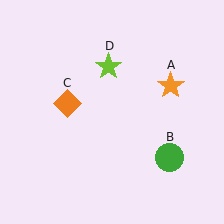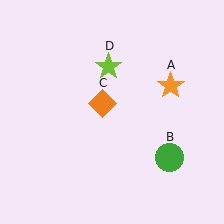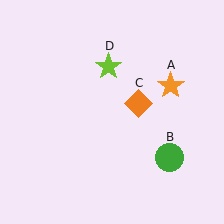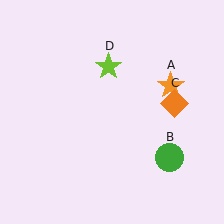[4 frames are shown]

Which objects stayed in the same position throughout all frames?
Orange star (object A) and green circle (object B) and lime star (object D) remained stationary.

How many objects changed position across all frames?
1 object changed position: orange diamond (object C).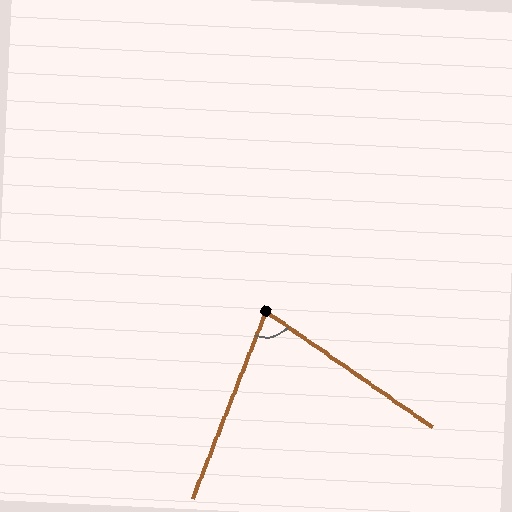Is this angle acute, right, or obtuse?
It is acute.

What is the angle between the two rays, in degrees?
Approximately 76 degrees.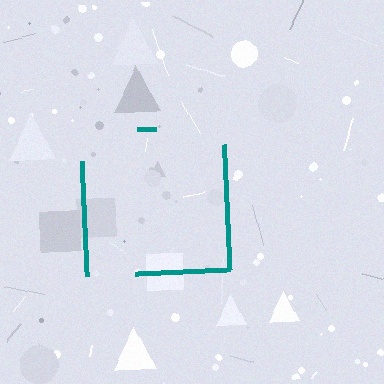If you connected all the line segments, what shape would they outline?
They would outline a square.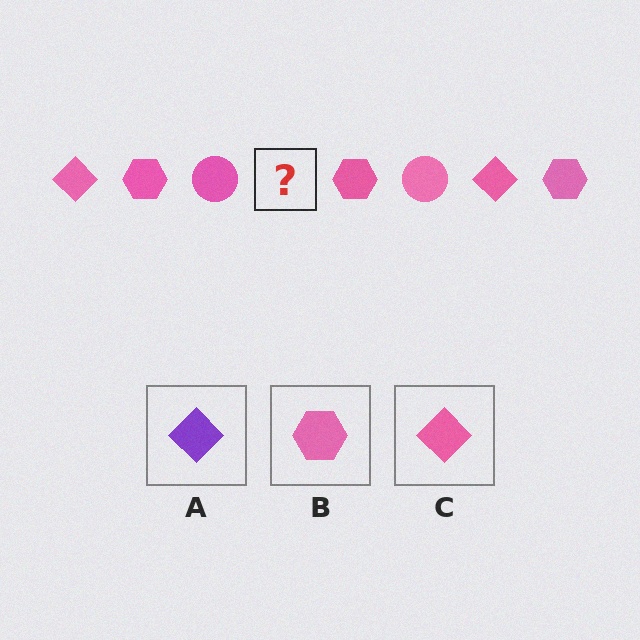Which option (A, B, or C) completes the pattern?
C.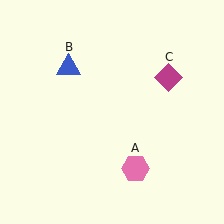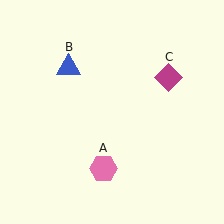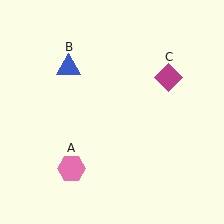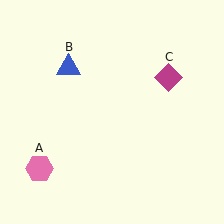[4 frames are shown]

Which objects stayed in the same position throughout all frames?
Blue triangle (object B) and magenta diamond (object C) remained stationary.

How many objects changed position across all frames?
1 object changed position: pink hexagon (object A).